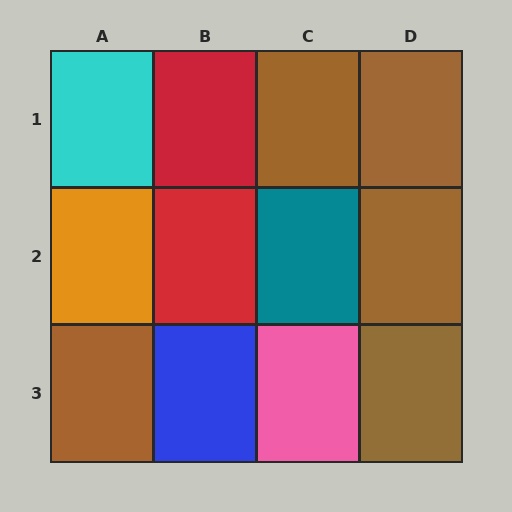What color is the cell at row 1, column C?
Brown.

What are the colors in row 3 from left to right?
Brown, blue, pink, brown.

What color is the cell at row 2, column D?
Brown.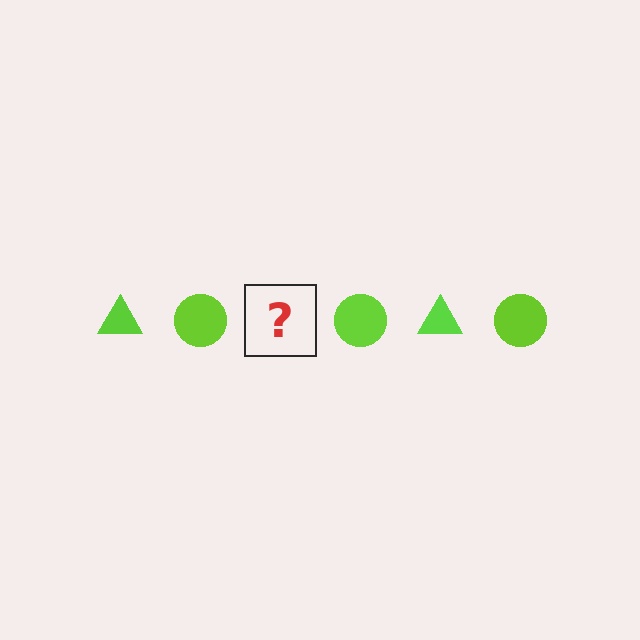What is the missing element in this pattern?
The missing element is a lime triangle.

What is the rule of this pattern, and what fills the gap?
The rule is that the pattern cycles through triangle, circle shapes in lime. The gap should be filled with a lime triangle.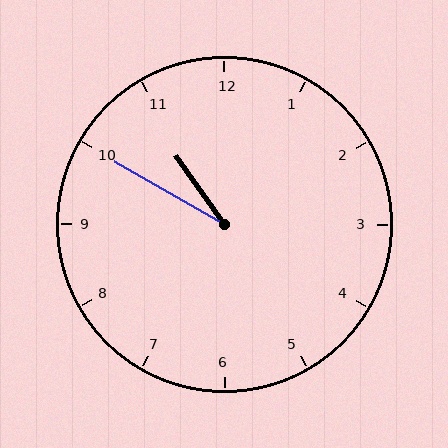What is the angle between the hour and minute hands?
Approximately 25 degrees.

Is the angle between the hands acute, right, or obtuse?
It is acute.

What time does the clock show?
10:50.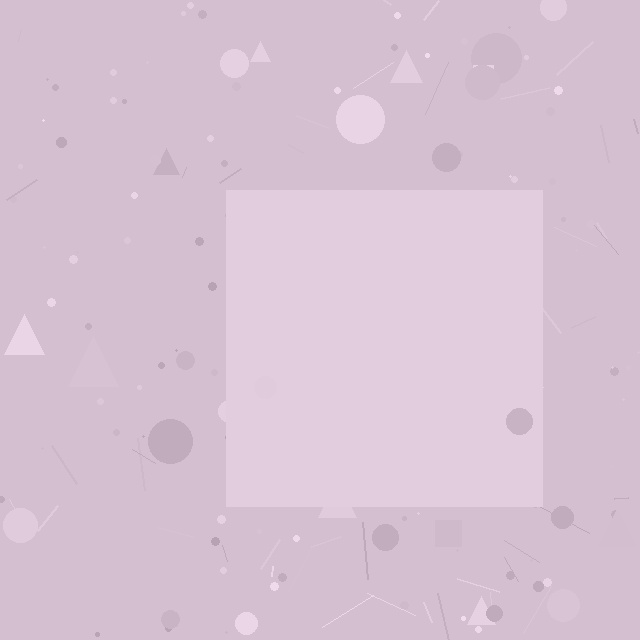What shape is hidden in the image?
A square is hidden in the image.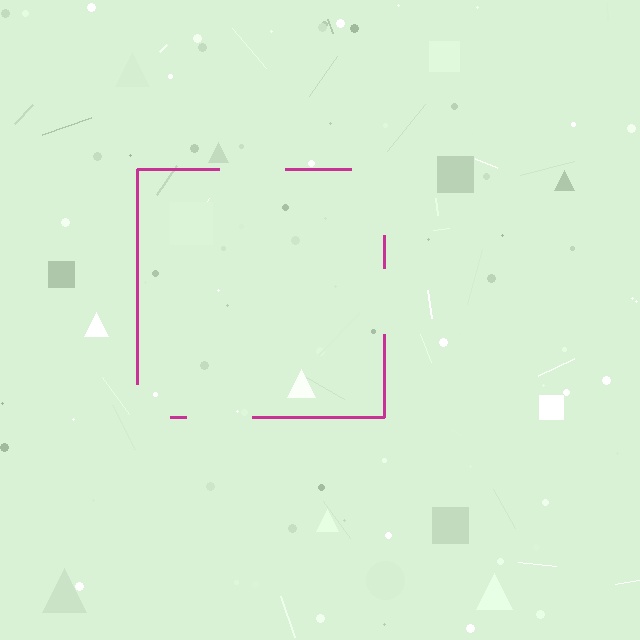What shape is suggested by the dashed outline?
The dashed outline suggests a square.